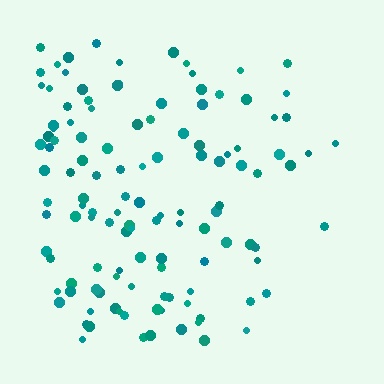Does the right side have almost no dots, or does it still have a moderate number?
Still a moderate number, just noticeably fewer than the left.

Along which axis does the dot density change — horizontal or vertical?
Horizontal.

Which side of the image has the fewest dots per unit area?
The right.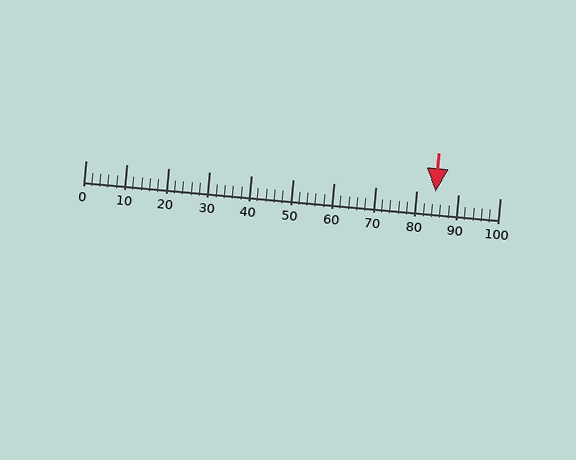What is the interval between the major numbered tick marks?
The major tick marks are spaced 10 units apart.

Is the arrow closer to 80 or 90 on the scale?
The arrow is closer to 80.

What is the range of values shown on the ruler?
The ruler shows values from 0 to 100.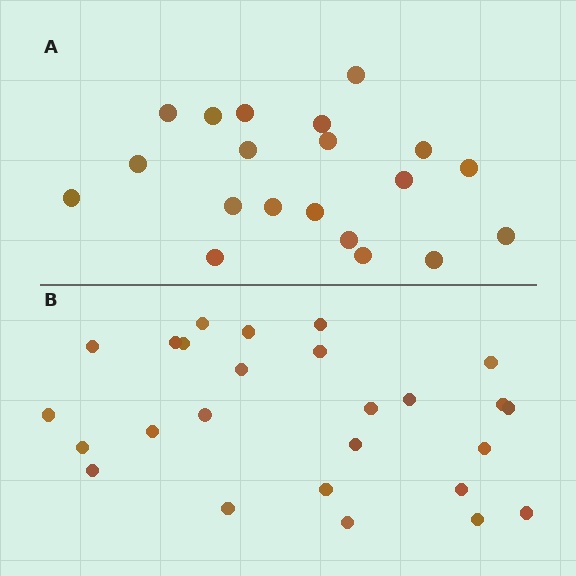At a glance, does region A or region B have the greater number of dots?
Region B (the bottom region) has more dots.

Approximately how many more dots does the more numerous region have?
Region B has about 6 more dots than region A.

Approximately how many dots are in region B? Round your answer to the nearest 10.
About 30 dots. (The exact count is 26, which rounds to 30.)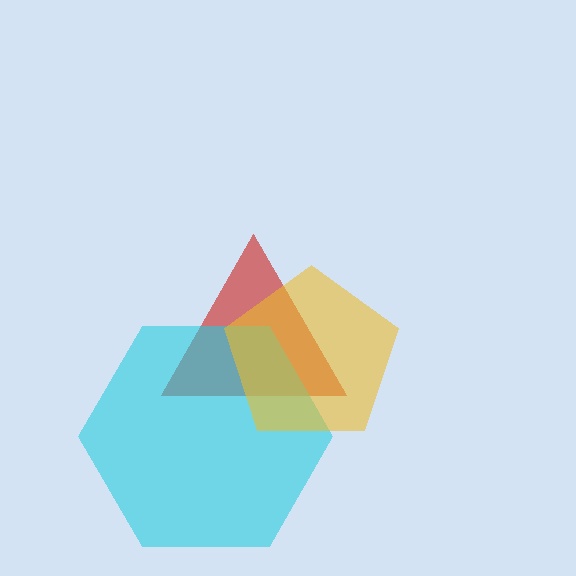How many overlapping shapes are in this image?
There are 3 overlapping shapes in the image.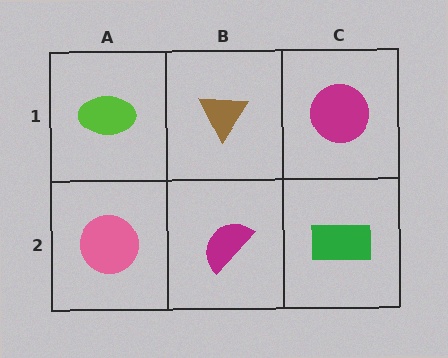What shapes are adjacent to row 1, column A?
A pink circle (row 2, column A), a brown triangle (row 1, column B).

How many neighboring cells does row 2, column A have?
2.